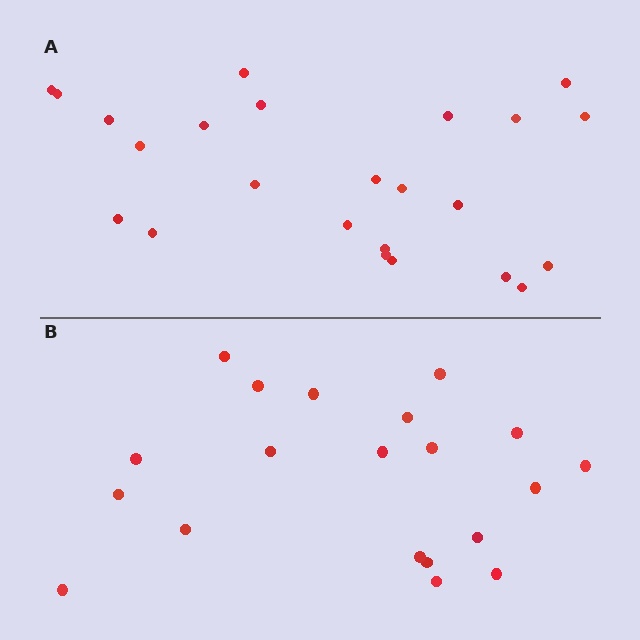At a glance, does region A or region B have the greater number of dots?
Region A (the top region) has more dots.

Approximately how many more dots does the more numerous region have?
Region A has about 4 more dots than region B.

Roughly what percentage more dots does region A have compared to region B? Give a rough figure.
About 20% more.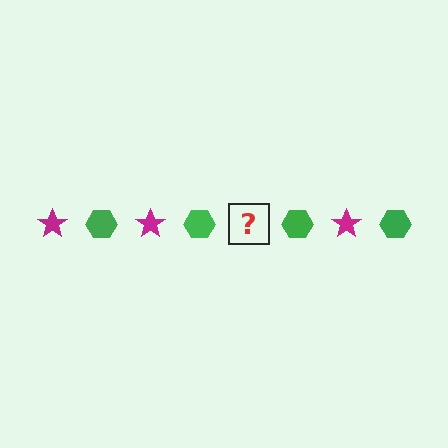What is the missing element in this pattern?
The missing element is a magenta star.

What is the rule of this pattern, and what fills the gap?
The rule is that the pattern alternates between magenta star and green hexagon. The gap should be filled with a magenta star.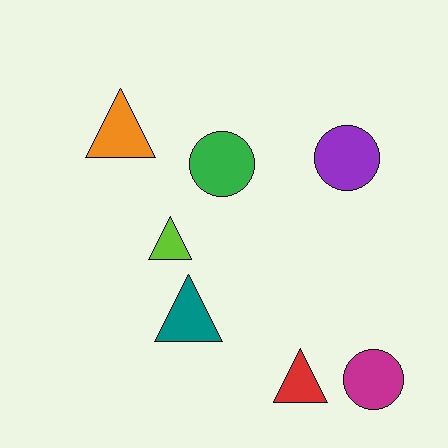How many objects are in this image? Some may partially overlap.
There are 7 objects.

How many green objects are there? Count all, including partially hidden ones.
There is 1 green object.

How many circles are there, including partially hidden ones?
There are 3 circles.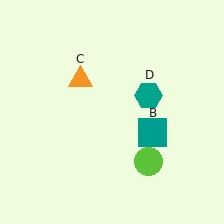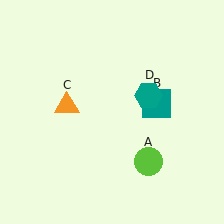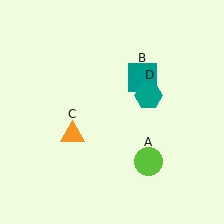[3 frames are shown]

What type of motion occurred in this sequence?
The teal square (object B), orange triangle (object C) rotated counterclockwise around the center of the scene.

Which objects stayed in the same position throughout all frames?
Lime circle (object A) and teal hexagon (object D) remained stationary.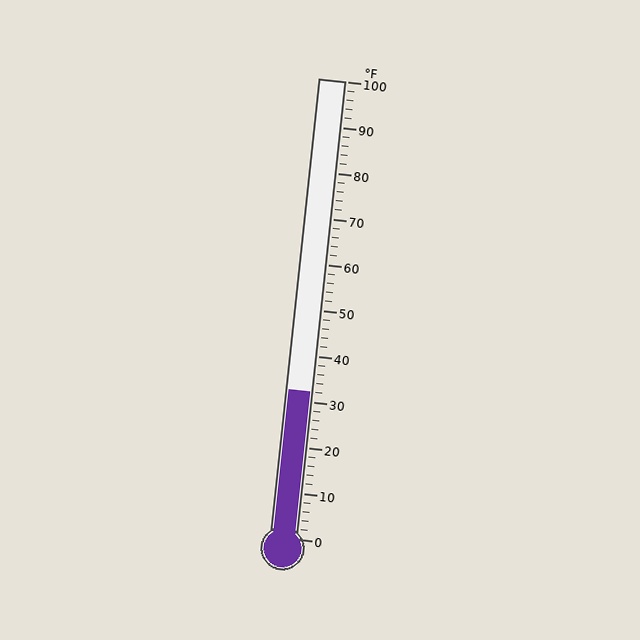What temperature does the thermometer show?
The thermometer shows approximately 32°F.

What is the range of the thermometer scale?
The thermometer scale ranges from 0°F to 100°F.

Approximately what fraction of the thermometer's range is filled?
The thermometer is filled to approximately 30% of its range.